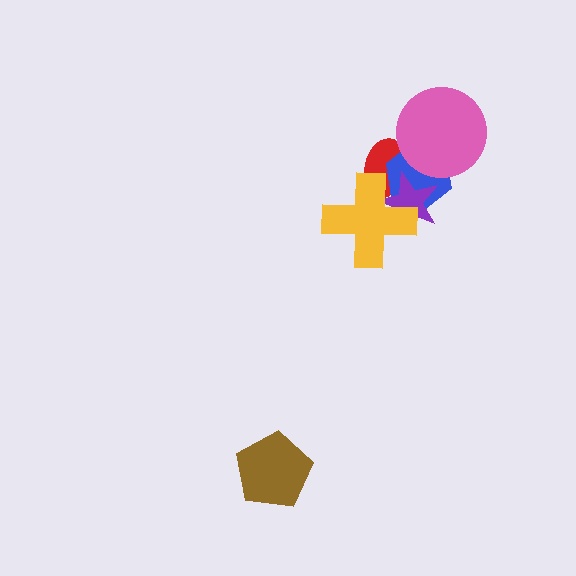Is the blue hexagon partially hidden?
Yes, it is partially covered by another shape.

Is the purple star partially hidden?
Yes, it is partially covered by another shape.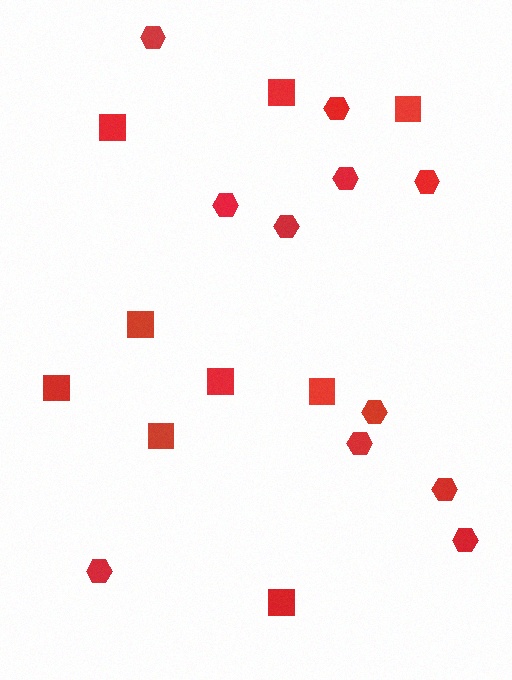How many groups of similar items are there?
There are 2 groups: one group of squares (9) and one group of hexagons (11).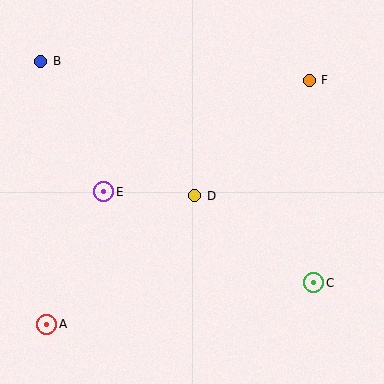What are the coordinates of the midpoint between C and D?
The midpoint between C and D is at (254, 239).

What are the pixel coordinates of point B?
Point B is at (41, 61).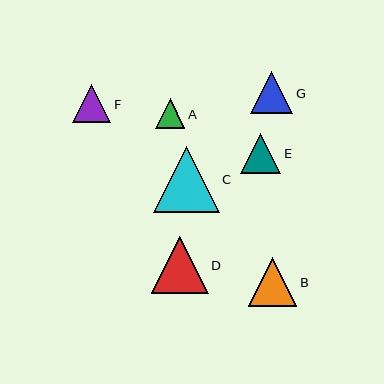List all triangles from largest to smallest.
From largest to smallest: C, D, B, G, E, F, A.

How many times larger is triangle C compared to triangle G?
Triangle C is approximately 1.6 times the size of triangle G.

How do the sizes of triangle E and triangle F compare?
Triangle E and triangle F are approximately the same size.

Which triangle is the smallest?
Triangle A is the smallest with a size of approximately 29 pixels.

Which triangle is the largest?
Triangle C is the largest with a size of approximately 66 pixels.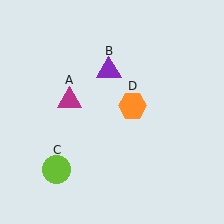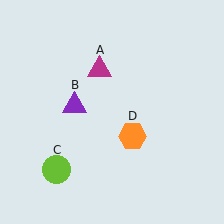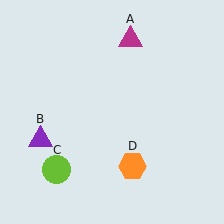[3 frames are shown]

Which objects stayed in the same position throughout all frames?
Lime circle (object C) remained stationary.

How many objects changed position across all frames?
3 objects changed position: magenta triangle (object A), purple triangle (object B), orange hexagon (object D).